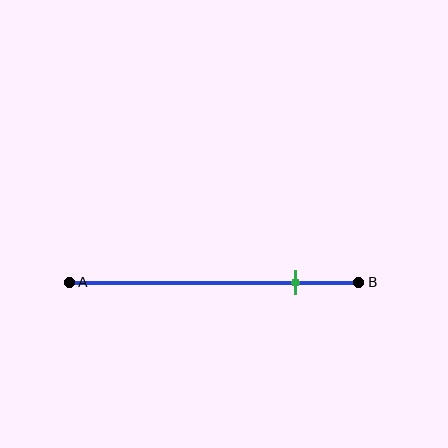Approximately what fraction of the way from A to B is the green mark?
The green mark is approximately 80% of the way from A to B.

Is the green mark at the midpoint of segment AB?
No, the mark is at about 80% from A, not at the 50% midpoint.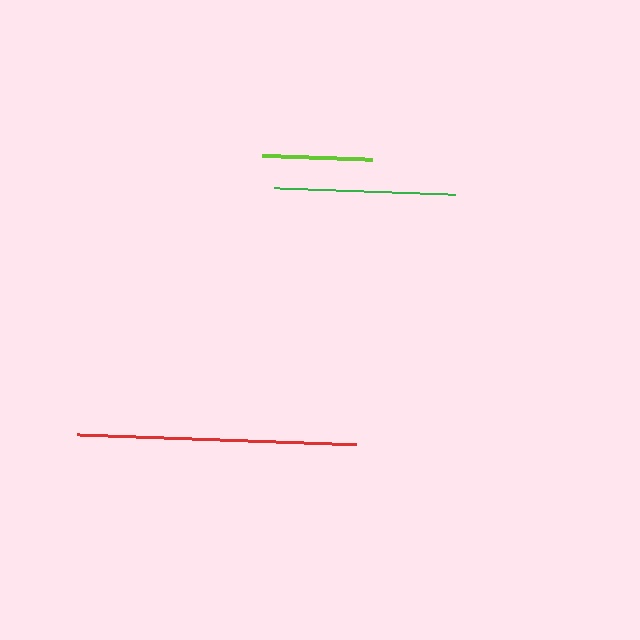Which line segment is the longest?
The red line is the longest at approximately 279 pixels.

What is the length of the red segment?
The red segment is approximately 279 pixels long.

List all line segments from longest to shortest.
From longest to shortest: red, green, lime.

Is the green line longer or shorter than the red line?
The red line is longer than the green line.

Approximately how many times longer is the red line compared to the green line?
The red line is approximately 1.5 times the length of the green line.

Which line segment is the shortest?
The lime line is the shortest at approximately 111 pixels.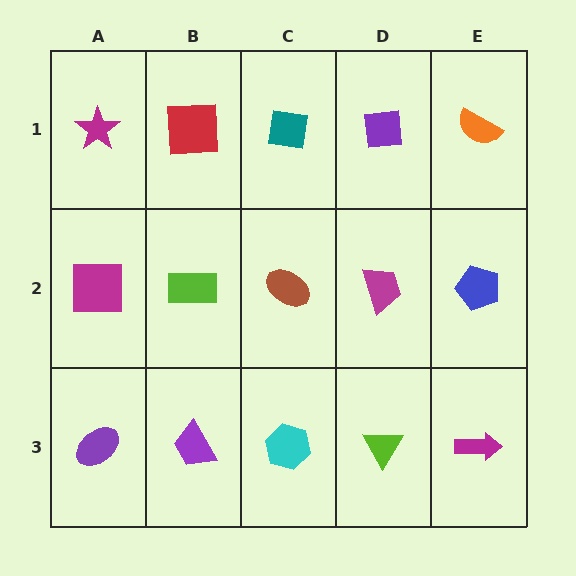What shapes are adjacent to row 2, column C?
A teal square (row 1, column C), a cyan hexagon (row 3, column C), a lime rectangle (row 2, column B), a magenta trapezoid (row 2, column D).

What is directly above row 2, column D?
A purple square.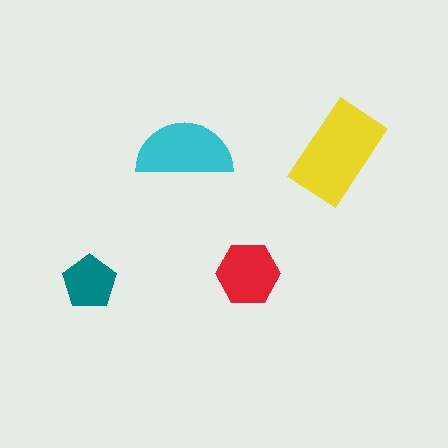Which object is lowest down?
The teal pentagon is bottommost.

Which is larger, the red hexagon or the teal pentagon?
The red hexagon.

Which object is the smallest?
The teal pentagon.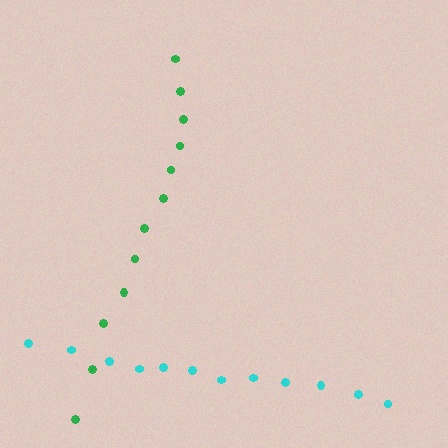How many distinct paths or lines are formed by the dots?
There are 2 distinct paths.